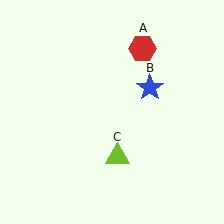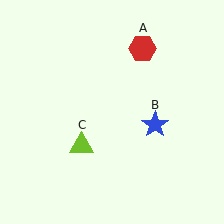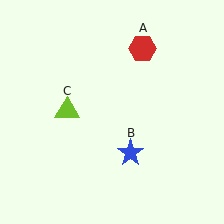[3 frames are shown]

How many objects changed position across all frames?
2 objects changed position: blue star (object B), lime triangle (object C).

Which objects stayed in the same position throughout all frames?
Red hexagon (object A) remained stationary.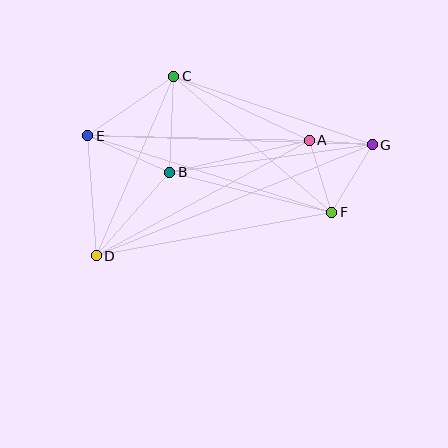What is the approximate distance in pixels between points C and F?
The distance between C and F is approximately 209 pixels.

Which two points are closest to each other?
Points A and G are closest to each other.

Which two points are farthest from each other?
Points D and G are farthest from each other.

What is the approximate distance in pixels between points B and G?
The distance between B and G is approximately 205 pixels.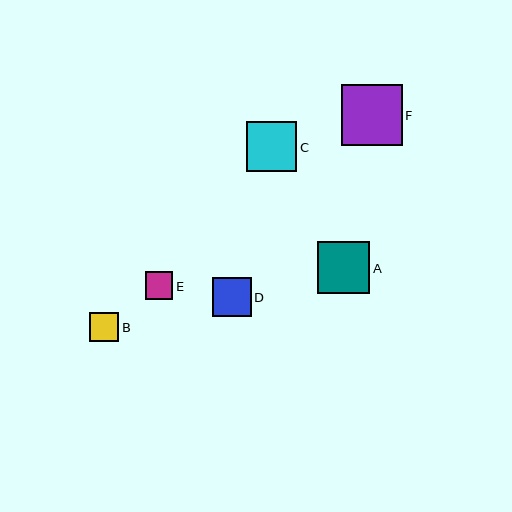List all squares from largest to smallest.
From largest to smallest: F, A, C, D, B, E.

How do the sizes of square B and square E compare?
Square B and square E are approximately the same size.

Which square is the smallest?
Square E is the smallest with a size of approximately 27 pixels.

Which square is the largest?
Square F is the largest with a size of approximately 61 pixels.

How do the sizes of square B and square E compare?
Square B and square E are approximately the same size.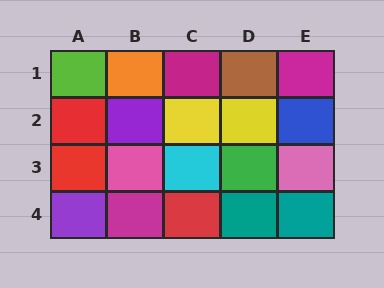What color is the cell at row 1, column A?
Lime.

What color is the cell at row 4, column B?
Magenta.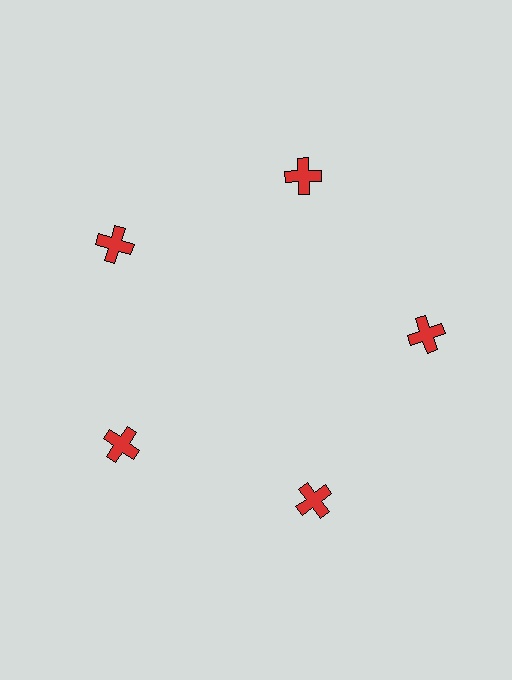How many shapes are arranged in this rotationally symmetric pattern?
There are 5 shapes, arranged in 5 groups of 1.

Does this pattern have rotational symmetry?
Yes, this pattern has 5-fold rotational symmetry. It looks the same after rotating 72 degrees around the center.